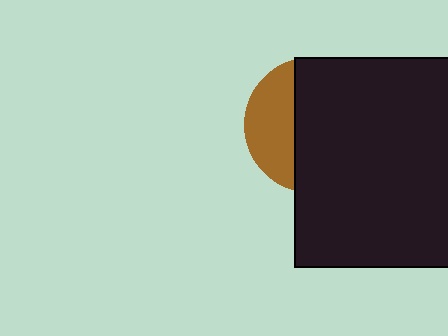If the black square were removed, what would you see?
You would see the complete brown circle.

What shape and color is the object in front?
The object in front is a black square.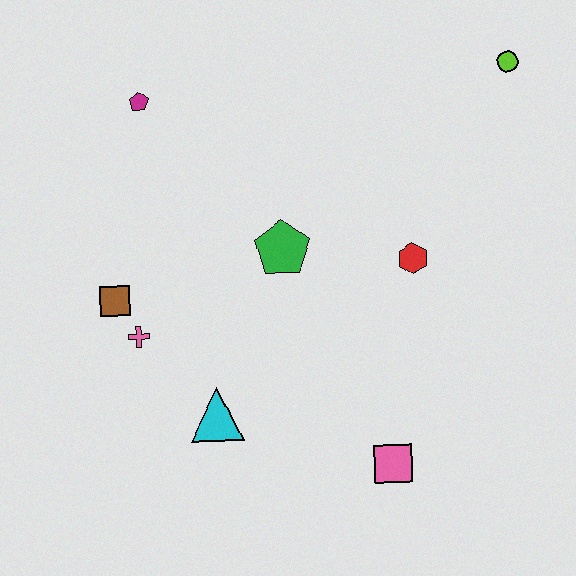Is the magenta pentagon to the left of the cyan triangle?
Yes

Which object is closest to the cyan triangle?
The pink cross is closest to the cyan triangle.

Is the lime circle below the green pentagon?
No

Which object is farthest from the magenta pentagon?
The pink square is farthest from the magenta pentagon.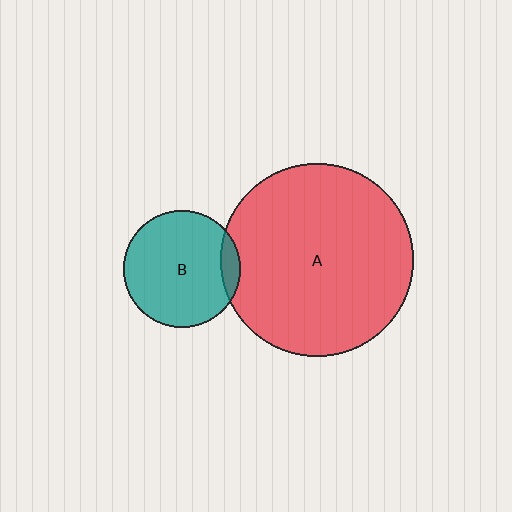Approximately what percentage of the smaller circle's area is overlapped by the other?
Approximately 10%.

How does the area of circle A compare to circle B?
Approximately 2.7 times.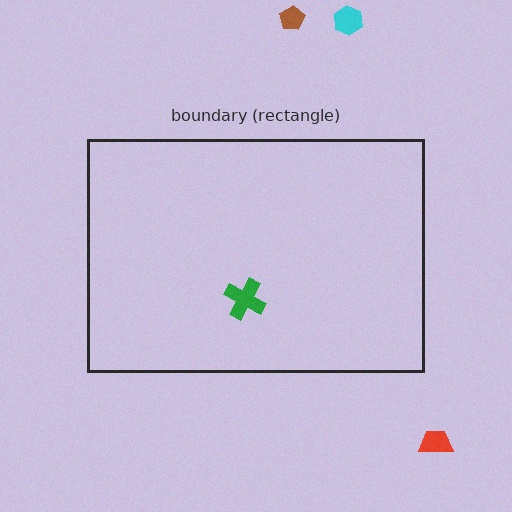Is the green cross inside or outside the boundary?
Inside.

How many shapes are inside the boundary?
1 inside, 3 outside.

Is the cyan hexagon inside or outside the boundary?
Outside.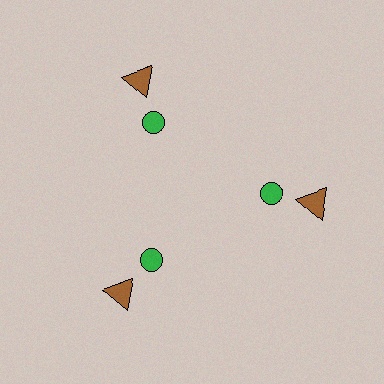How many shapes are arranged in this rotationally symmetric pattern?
There are 6 shapes, arranged in 3 groups of 2.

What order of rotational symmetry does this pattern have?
This pattern has 3-fold rotational symmetry.